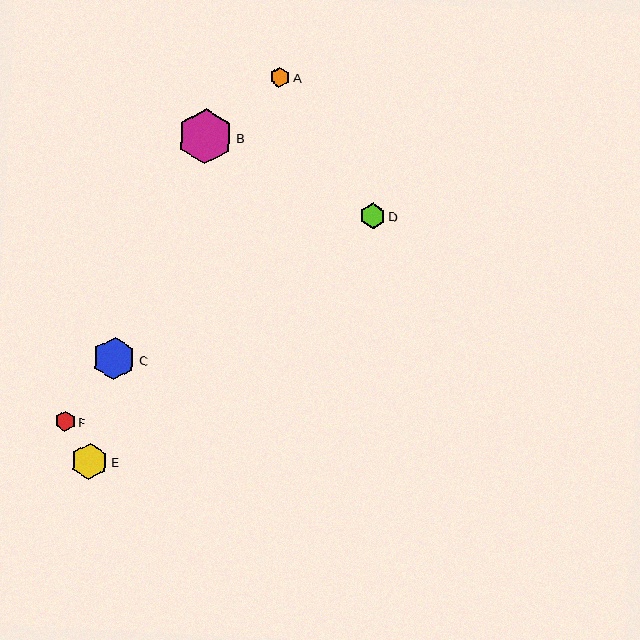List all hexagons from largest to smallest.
From largest to smallest: B, C, E, D, A, F.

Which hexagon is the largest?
Hexagon B is the largest with a size of approximately 56 pixels.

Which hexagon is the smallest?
Hexagon F is the smallest with a size of approximately 20 pixels.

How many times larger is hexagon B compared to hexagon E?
Hexagon B is approximately 1.5 times the size of hexagon E.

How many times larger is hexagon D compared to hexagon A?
Hexagon D is approximately 1.3 times the size of hexagon A.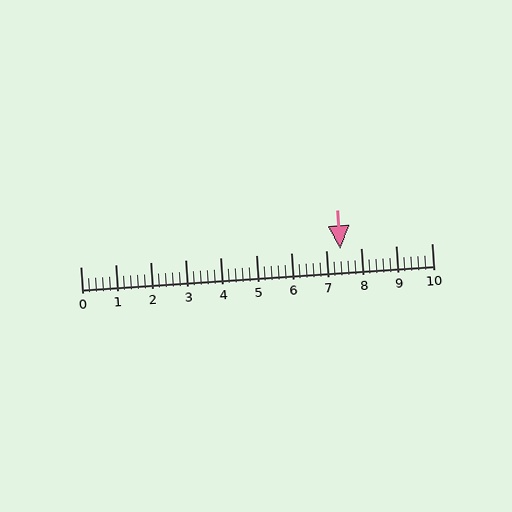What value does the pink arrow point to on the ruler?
The pink arrow points to approximately 7.4.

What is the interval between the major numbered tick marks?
The major tick marks are spaced 1 units apart.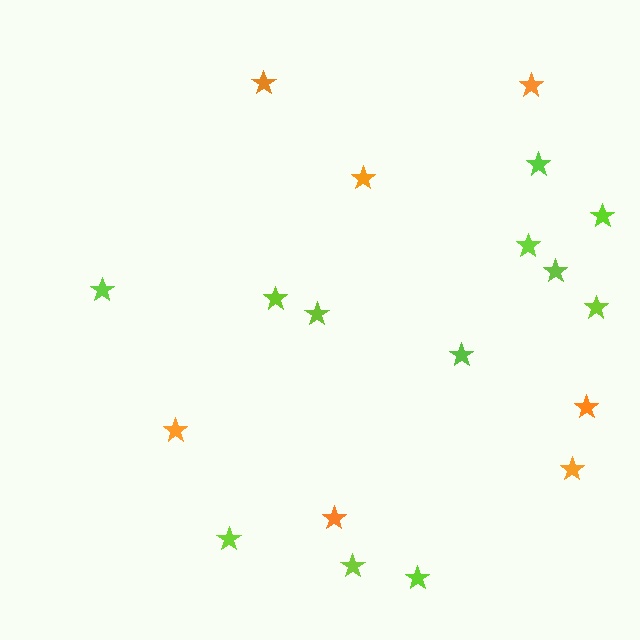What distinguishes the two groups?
There are 2 groups: one group of lime stars (12) and one group of orange stars (7).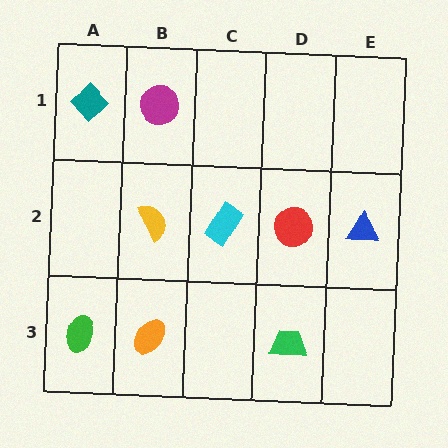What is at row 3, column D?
A green trapezoid.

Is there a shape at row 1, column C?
No, that cell is empty.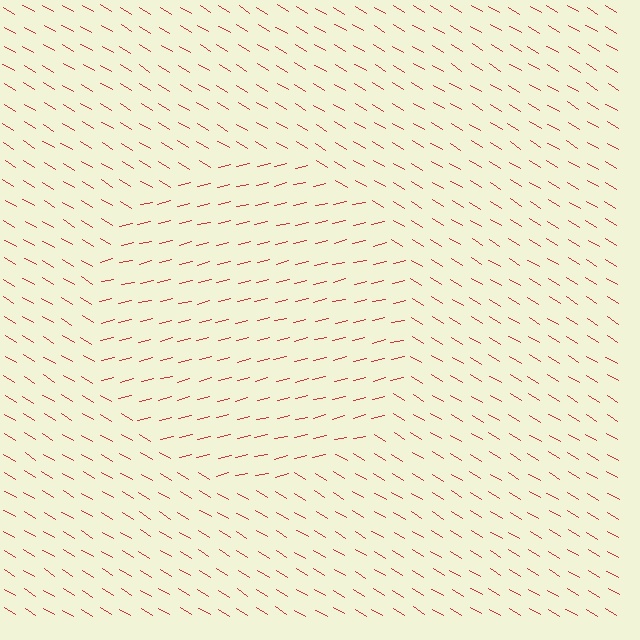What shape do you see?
I see a circle.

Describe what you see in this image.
The image is filled with small red line segments. A circle region in the image has lines oriented differently from the surrounding lines, creating a visible texture boundary.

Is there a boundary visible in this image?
Yes, there is a texture boundary formed by a change in line orientation.